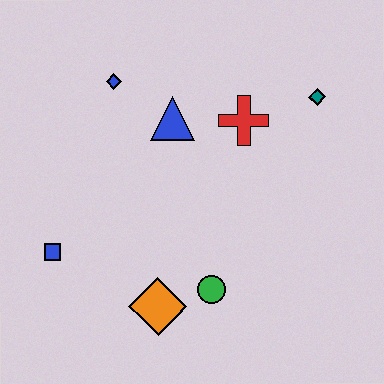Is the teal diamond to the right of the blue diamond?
Yes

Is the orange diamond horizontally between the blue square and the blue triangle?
Yes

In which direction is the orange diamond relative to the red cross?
The orange diamond is below the red cross.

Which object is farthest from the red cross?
The blue square is farthest from the red cross.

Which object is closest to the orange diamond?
The green circle is closest to the orange diamond.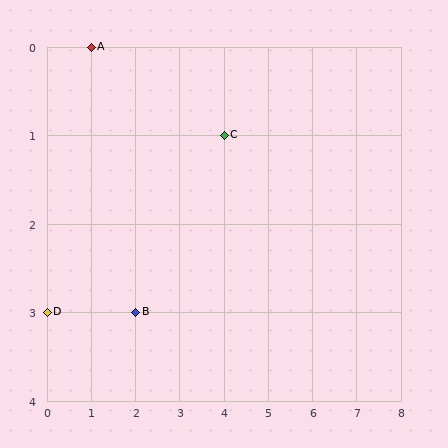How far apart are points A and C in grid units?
Points A and C are 3 columns and 1 row apart (about 3.2 grid units diagonally).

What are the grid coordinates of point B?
Point B is at grid coordinates (2, 3).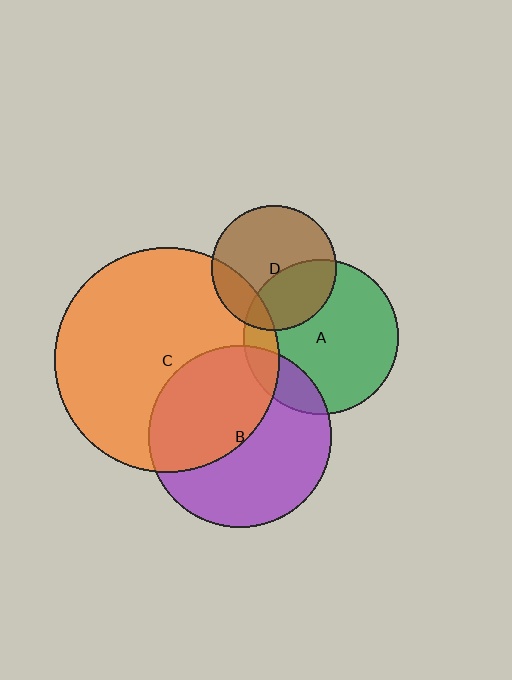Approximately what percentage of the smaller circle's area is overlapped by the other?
Approximately 15%.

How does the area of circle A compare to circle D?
Approximately 1.5 times.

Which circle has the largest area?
Circle C (orange).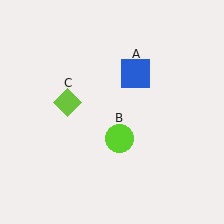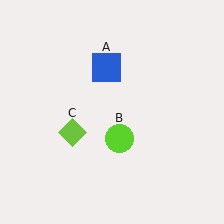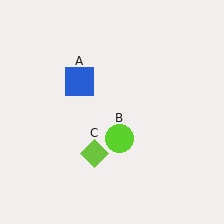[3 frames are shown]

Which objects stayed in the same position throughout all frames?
Lime circle (object B) remained stationary.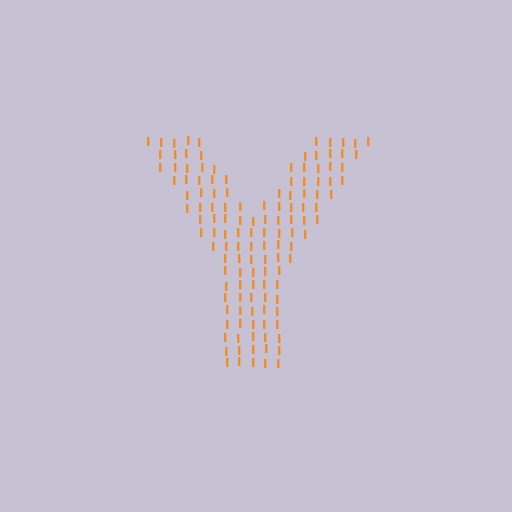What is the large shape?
The large shape is the letter Y.